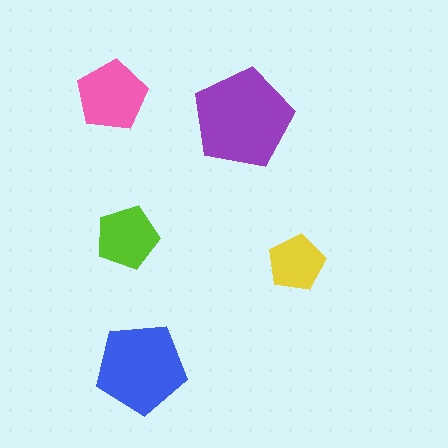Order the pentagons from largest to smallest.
the purple one, the blue one, the pink one, the lime one, the yellow one.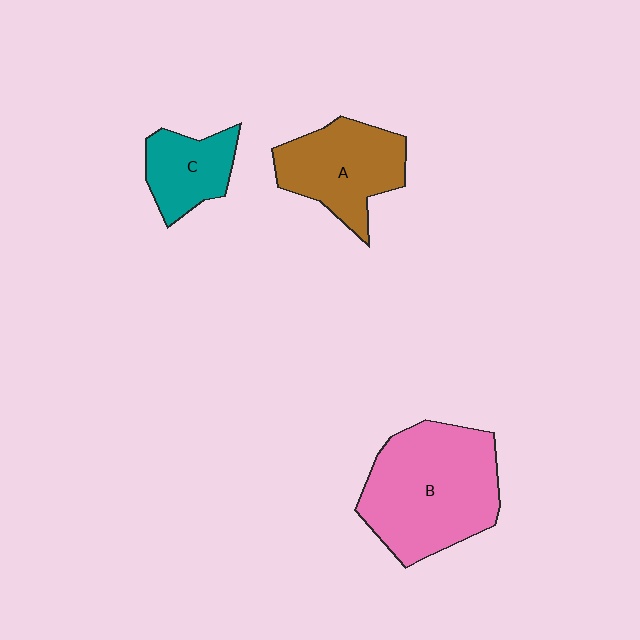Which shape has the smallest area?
Shape C (teal).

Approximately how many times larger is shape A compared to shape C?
Approximately 1.5 times.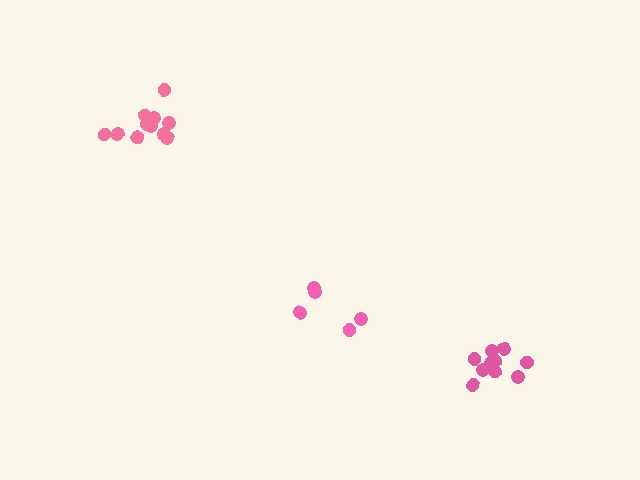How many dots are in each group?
Group 1: 10 dots, Group 2: 5 dots, Group 3: 11 dots (26 total).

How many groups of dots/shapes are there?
There are 3 groups.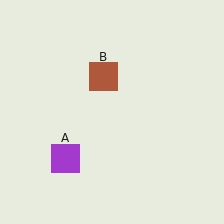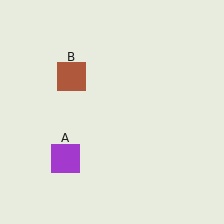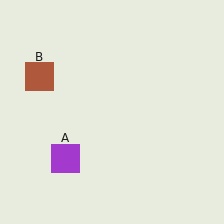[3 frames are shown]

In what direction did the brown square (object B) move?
The brown square (object B) moved left.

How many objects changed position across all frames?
1 object changed position: brown square (object B).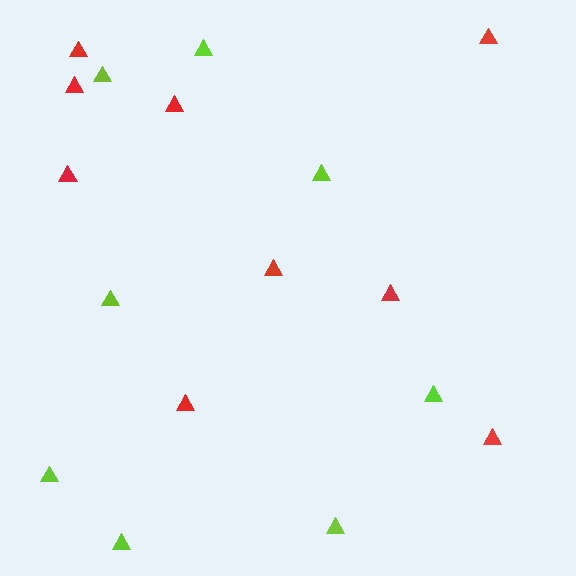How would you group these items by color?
There are 2 groups: one group of red triangles (9) and one group of lime triangles (8).